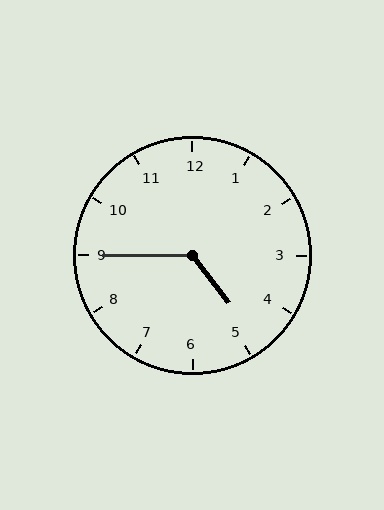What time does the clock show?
4:45.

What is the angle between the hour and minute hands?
Approximately 128 degrees.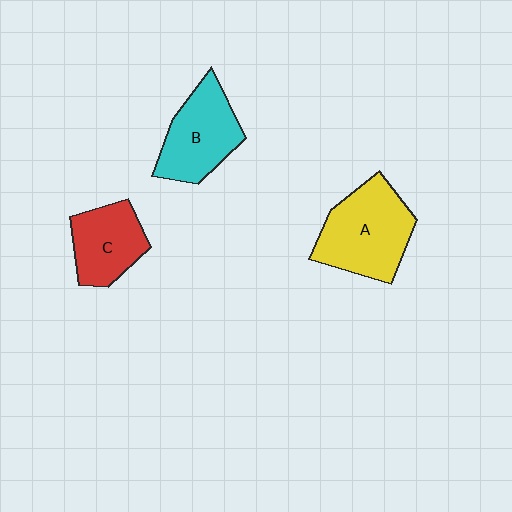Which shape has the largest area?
Shape A (yellow).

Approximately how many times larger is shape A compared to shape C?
Approximately 1.5 times.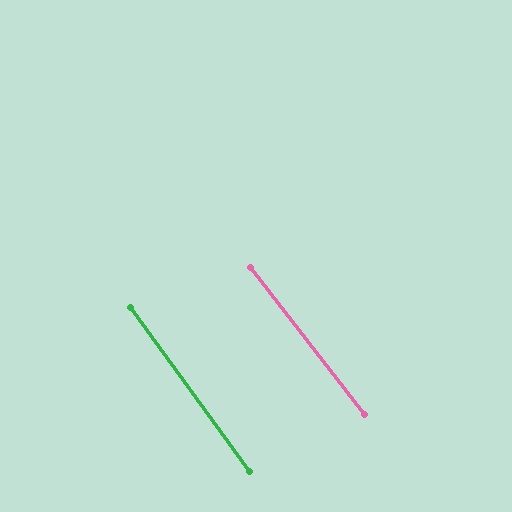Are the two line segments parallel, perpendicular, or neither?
Parallel — their directions differ by only 1.9°.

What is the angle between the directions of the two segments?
Approximately 2 degrees.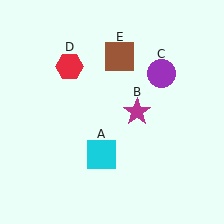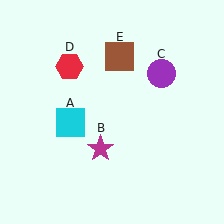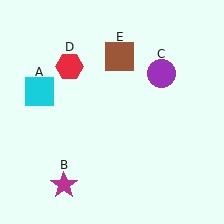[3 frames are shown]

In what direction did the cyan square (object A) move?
The cyan square (object A) moved up and to the left.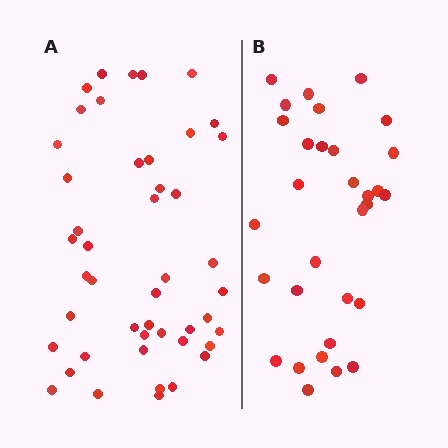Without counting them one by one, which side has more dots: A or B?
Region A (the left region) has more dots.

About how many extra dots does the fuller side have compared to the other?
Region A has approximately 15 more dots than region B.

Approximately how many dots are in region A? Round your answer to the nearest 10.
About 50 dots. (The exact count is 46, which rounds to 50.)